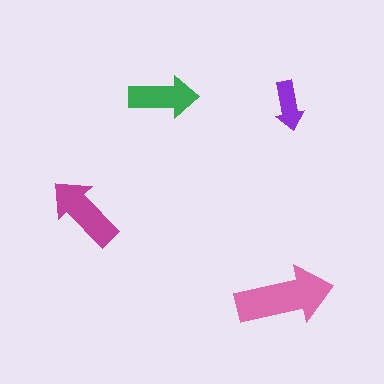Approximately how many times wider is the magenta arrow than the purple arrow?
About 1.5 times wider.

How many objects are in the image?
There are 4 objects in the image.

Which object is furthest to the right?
The purple arrow is rightmost.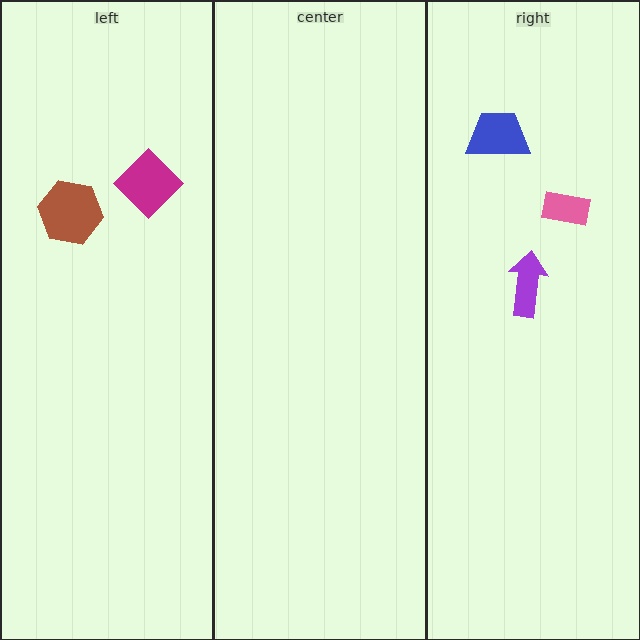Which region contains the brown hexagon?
The left region.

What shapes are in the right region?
The blue trapezoid, the purple arrow, the pink rectangle.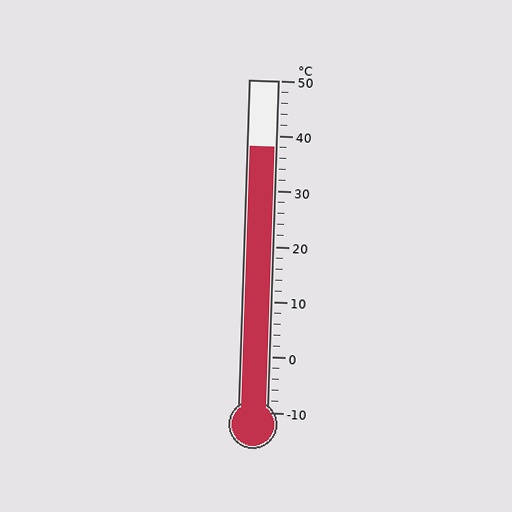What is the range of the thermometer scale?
The thermometer scale ranges from -10°C to 50°C.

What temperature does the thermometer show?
The thermometer shows approximately 38°C.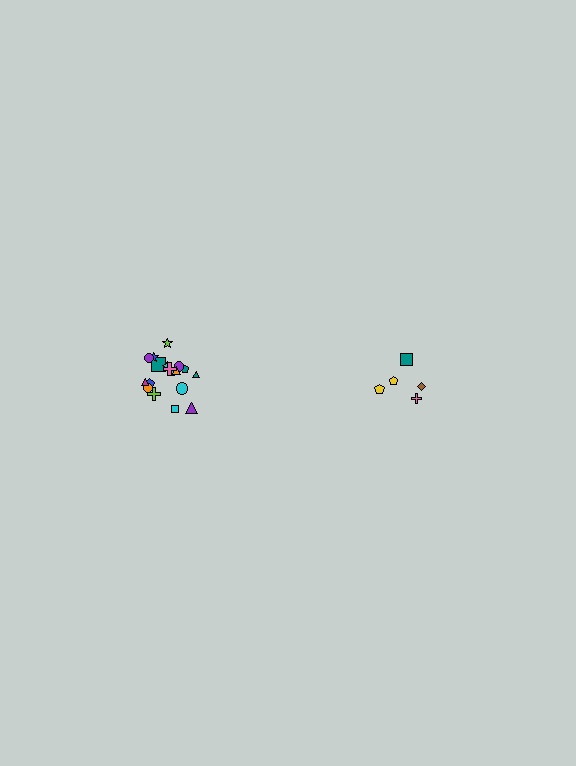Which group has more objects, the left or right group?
The left group.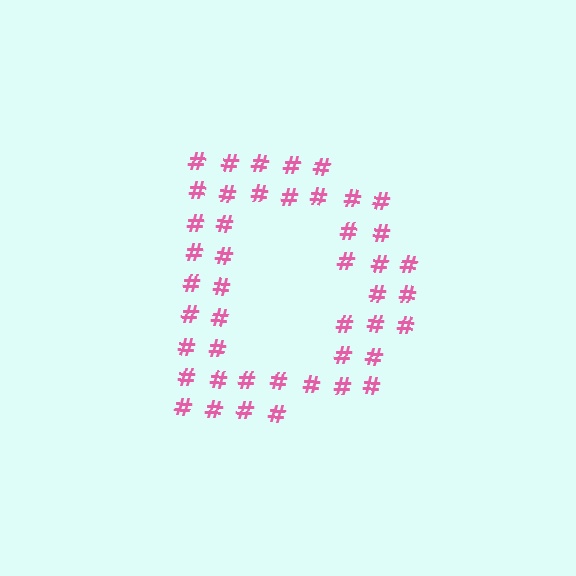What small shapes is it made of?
It is made of small hash symbols.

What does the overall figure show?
The overall figure shows the letter D.